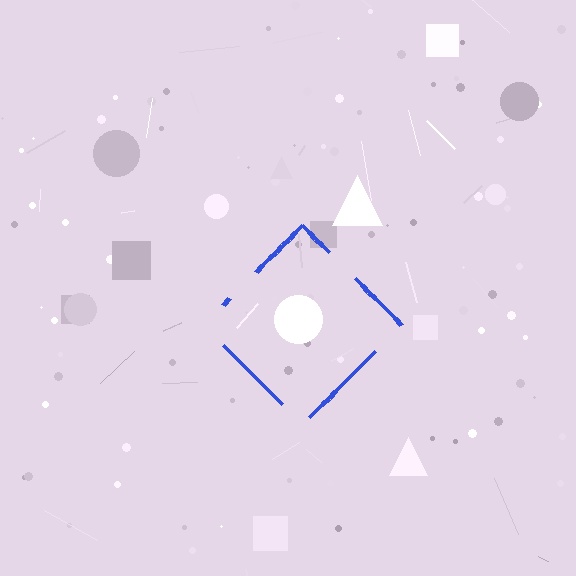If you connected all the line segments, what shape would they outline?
They would outline a diamond.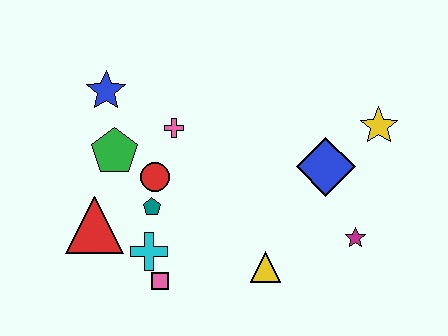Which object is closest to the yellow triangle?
The magenta star is closest to the yellow triangle.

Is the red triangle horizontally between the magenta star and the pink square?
No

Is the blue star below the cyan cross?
No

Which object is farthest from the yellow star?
The red triangle is farthest from the yellow star.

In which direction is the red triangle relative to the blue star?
The red triangle is below the blue star.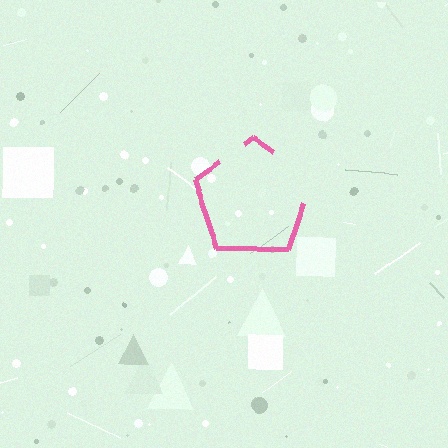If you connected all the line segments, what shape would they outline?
They would outline a pentagon.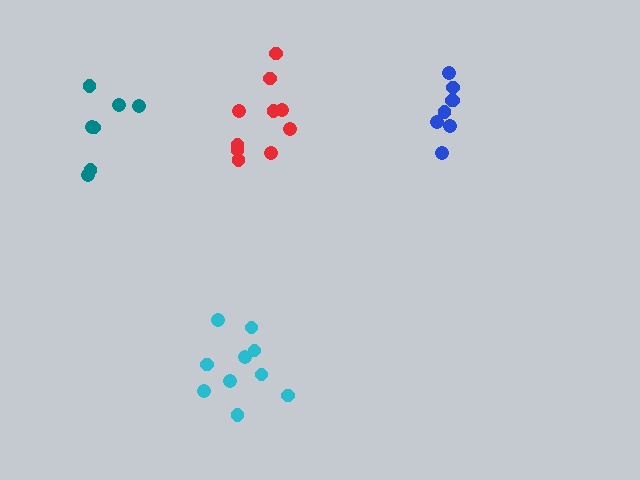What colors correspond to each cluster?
The clusters are colored: blue, teal, cyan, red.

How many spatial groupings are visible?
There are 4 spatial groupings.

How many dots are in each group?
Group 1: 8 dots, Group 2: 7 dots, Group 3: 10 dots, Group 4: 10 dots (35 total).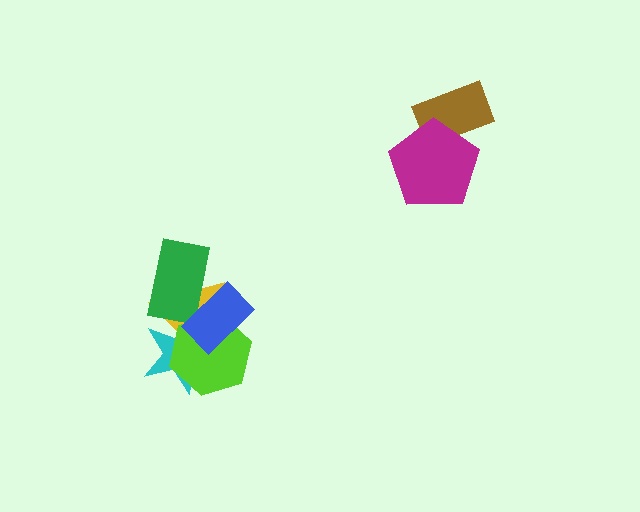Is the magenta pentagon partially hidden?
No, no other shape covers it.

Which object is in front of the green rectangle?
The blue rectangle is in front of the green rectangle.